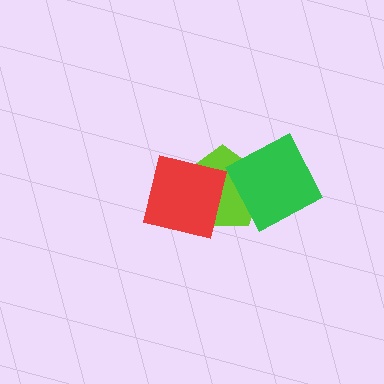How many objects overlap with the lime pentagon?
2 objects overlap with the lime pentagon.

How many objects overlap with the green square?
1 object overlaps with the green square.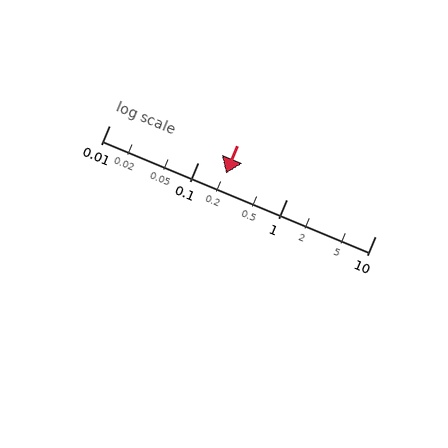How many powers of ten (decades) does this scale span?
The scale spans 3 decades, from 0.01 to 10.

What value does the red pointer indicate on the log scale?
The pointer indicates approximately 0.21.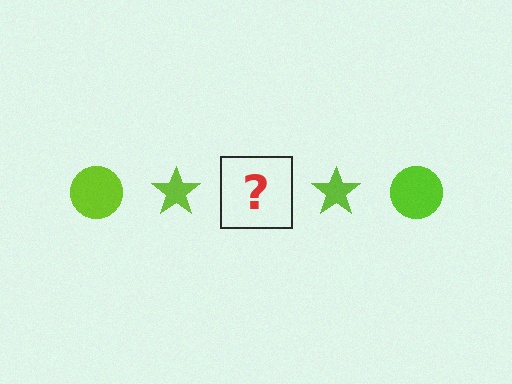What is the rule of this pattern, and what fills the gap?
The rule is that the pattern cycles through circle, star shapes in lime. The gap should be filled with a lime circle.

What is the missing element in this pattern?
The missing element is a lime circle.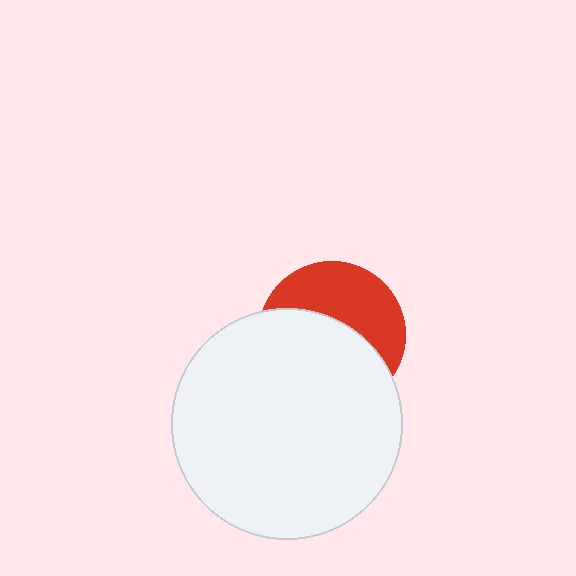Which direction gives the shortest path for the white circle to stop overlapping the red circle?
Moving down gives the shortest separation.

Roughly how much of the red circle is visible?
A small part of it is visible (roughly 43%).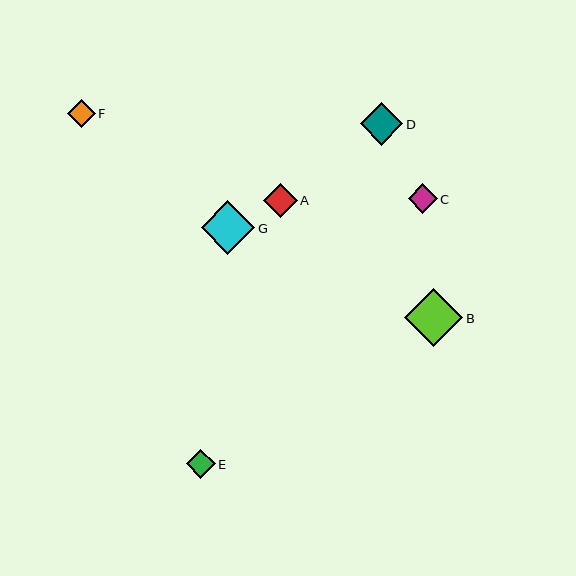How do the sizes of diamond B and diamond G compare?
Diamond B and diamond G are approximately the same size.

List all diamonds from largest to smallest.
From largest to smallest: B, G, D, A, C, E, F.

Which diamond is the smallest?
Diamond F is the smallest with a size of approximately 27 pixels.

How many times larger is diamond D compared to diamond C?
Diamond D is approximately 1.5 times the size of diamond C.